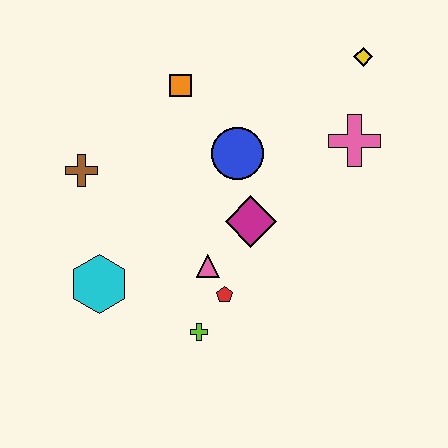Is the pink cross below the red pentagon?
No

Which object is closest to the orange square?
The blue circle is closest to the orange square.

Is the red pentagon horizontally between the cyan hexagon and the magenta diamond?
Yes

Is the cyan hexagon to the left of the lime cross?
Yes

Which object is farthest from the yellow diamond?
The cyan hexagon is farthest from the yellow diamond.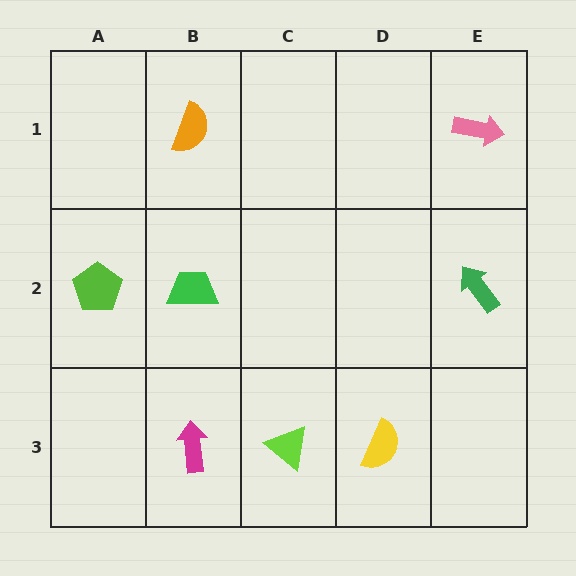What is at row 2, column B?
A green trapezoid.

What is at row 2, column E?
A green arrow.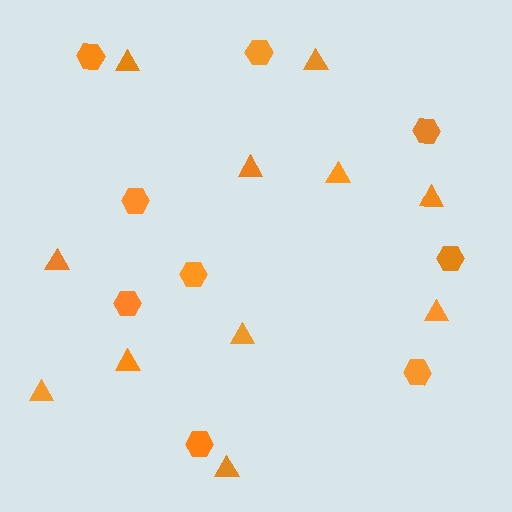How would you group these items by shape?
There are 2 groups: one group of hexagons (9) and one group of triangles (11).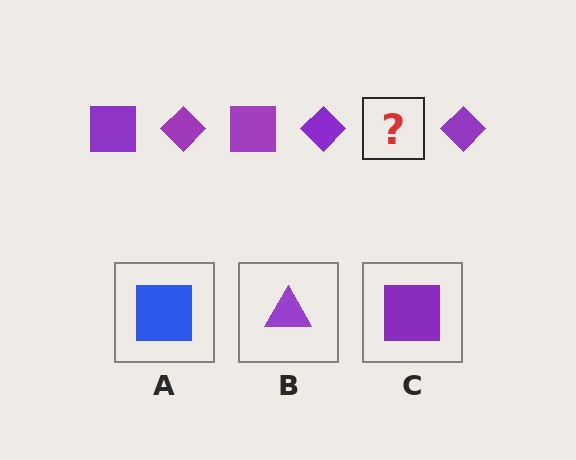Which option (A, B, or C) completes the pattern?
C.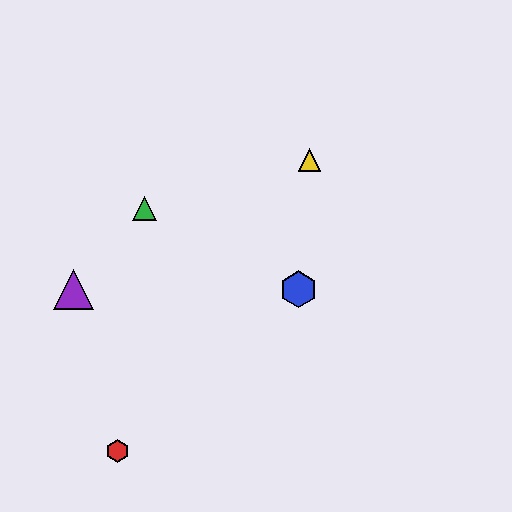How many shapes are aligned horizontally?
2 shapes (the blue hexagon, the purple triangle) are aligned horizontally.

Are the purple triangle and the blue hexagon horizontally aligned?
Yes, both are at y≈289.